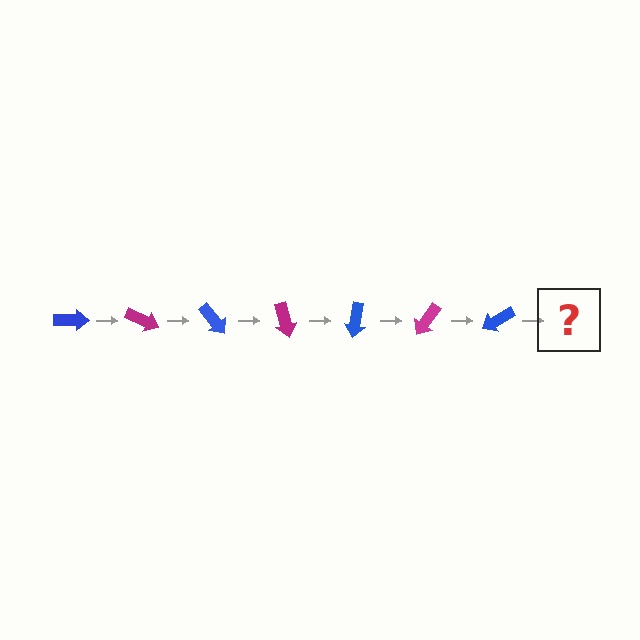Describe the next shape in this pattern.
It should be a magenta arrow, rotated 175 degrees from the start.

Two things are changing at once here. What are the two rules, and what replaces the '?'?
The two rules are that it rotates 25 degrees each step and the color cycles through blue and magenta. The '?' should be a magenta arrow, rotated 175 degrees from the start.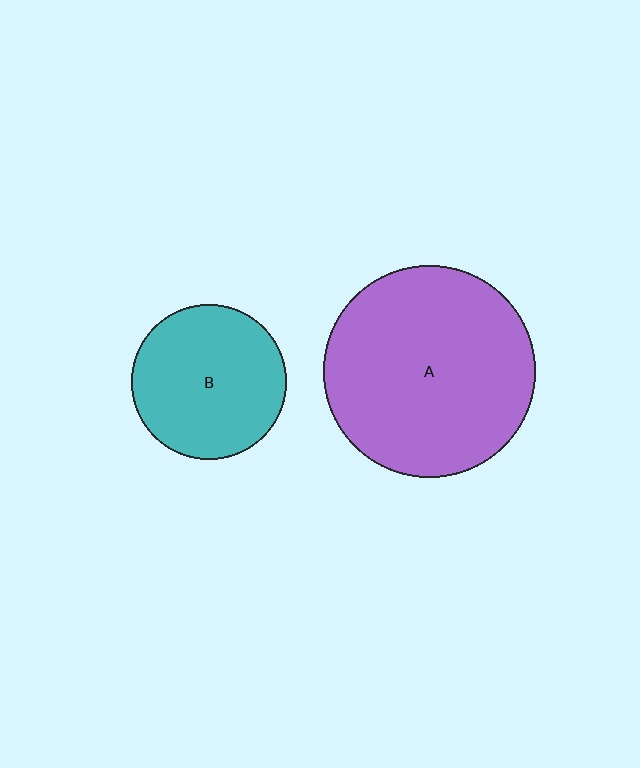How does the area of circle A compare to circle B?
Approximately 1.9 times.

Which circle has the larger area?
Circle A (purple).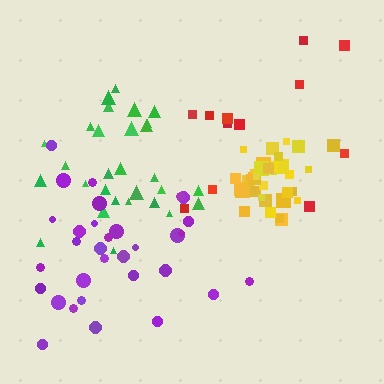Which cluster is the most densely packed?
Yellow.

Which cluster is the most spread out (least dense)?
Red.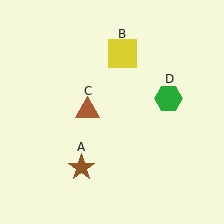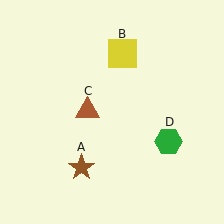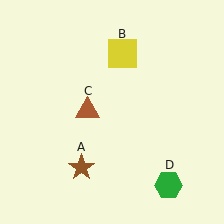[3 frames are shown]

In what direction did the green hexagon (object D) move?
The green hexagon (object D) moved down.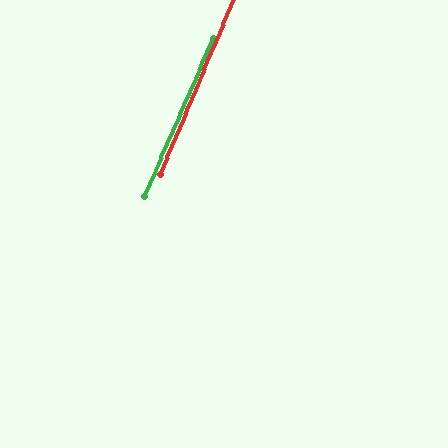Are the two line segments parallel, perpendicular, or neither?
Parallel — their directions differ by only 0.6°.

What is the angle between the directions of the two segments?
Approximately 1 degree.